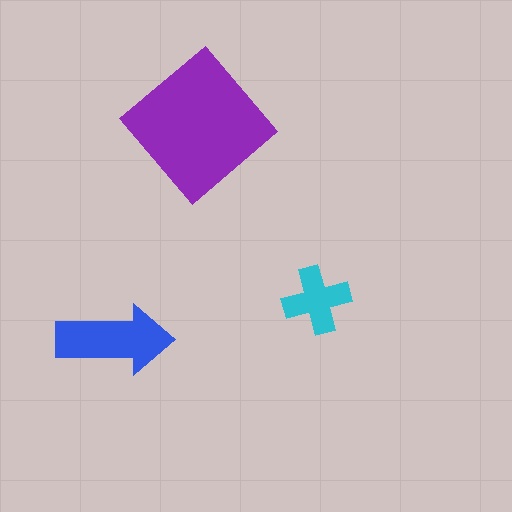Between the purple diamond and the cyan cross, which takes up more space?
The purple diamond.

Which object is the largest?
The purple diamond.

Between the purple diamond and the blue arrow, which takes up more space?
The purple diamond.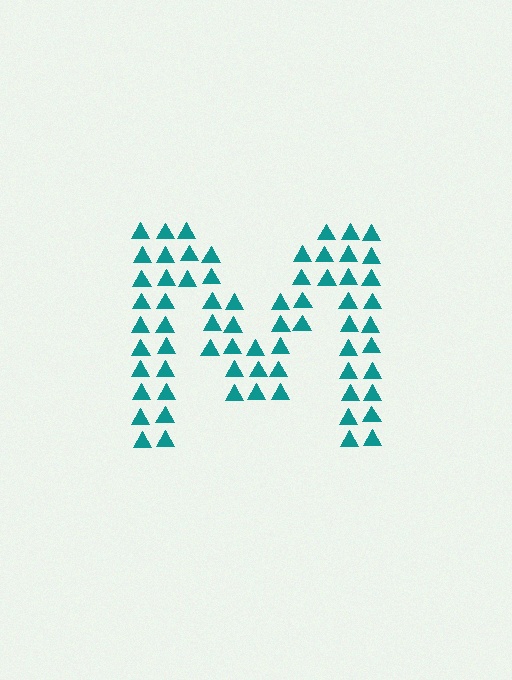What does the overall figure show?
The overall figure shows the letter M.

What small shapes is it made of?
It is made of small triangles.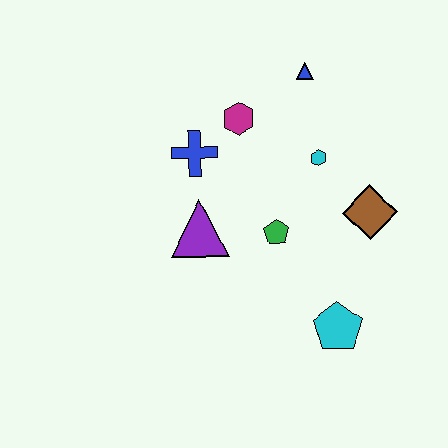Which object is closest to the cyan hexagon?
The brown diamond is closest to the cyan hexagon.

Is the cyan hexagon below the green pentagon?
No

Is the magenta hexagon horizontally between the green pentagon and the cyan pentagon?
No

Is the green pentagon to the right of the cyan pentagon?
No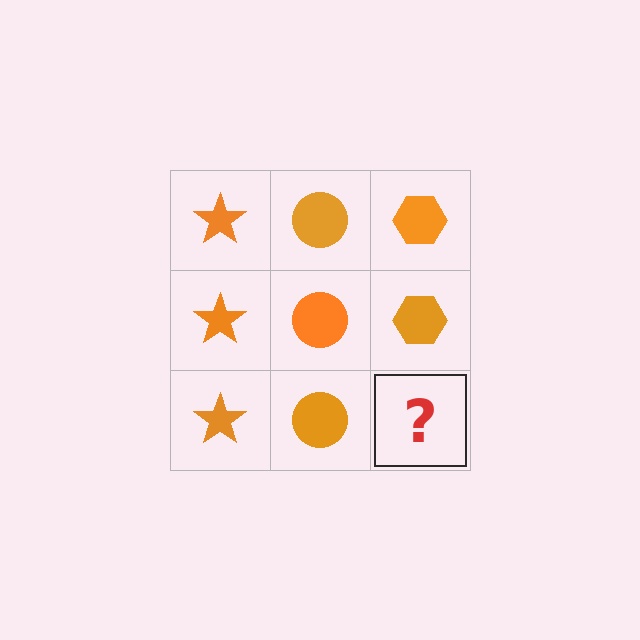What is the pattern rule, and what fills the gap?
The rule is that each column has a consistent shape. The gap should be filled with an orange hexagon.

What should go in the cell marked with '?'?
The missing cell should contain an orange hexagon.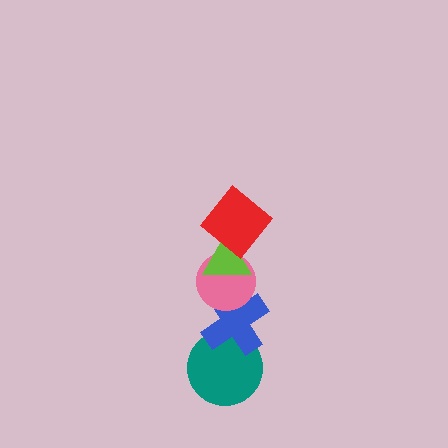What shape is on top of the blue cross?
The pink circle is on top of the blue cross.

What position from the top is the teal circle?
The teal circle is 5th from the top.